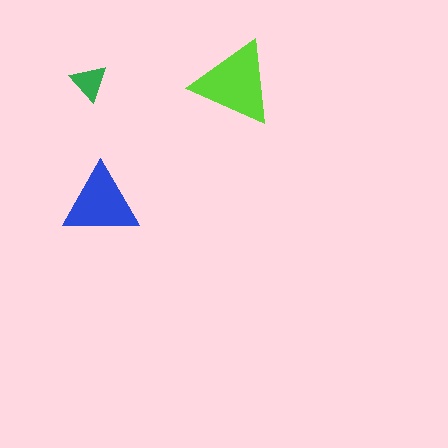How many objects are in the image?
There are 3 objects in the image.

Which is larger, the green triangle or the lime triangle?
The lime one.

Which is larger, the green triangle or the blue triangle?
The blue one.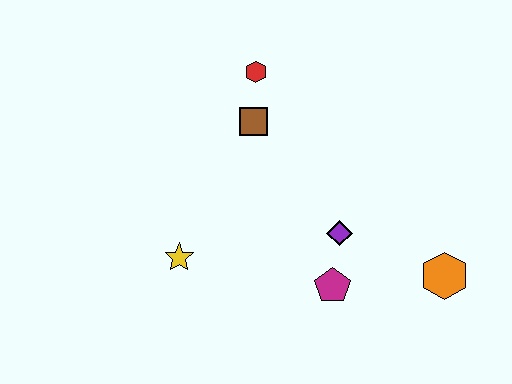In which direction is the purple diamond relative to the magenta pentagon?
The purple diamond is above the magenta pentagon.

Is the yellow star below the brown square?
Yes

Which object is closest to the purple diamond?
The magenta pentagon is closest to the purple diamond.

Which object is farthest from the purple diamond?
The red hexagon is farthest from the purple diamond.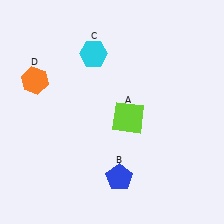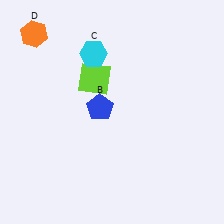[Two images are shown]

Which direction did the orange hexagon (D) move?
The orange hexagon (D) moved up.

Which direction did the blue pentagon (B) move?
The blue pentagon (B) moved up.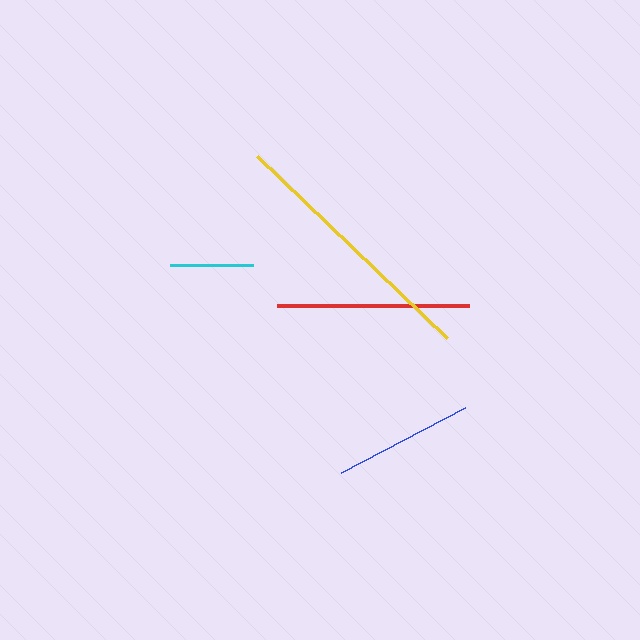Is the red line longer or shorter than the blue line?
The red line is longer than the blue line.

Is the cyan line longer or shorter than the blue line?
The blue line is longer than the cyan line.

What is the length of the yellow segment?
The yellow segment is approximately 264 pixels long.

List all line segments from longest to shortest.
From longest to shortest: yellow, red, blue, cyan.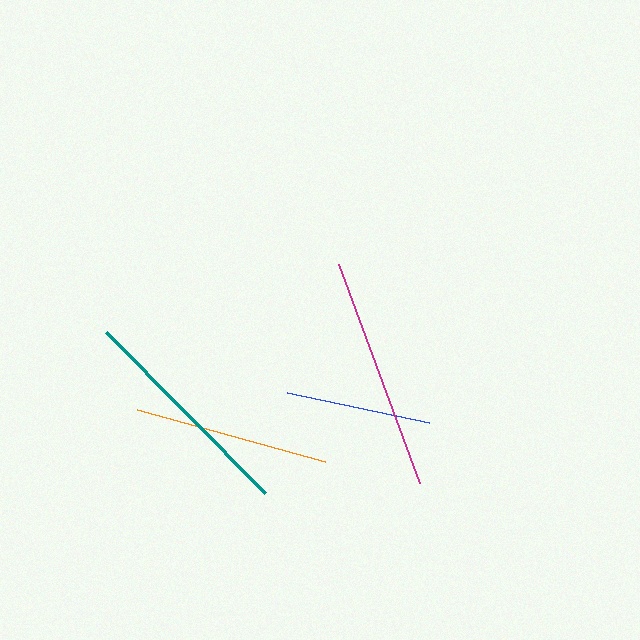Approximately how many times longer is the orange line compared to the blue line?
The orange line is approximately 1.3 times the length of the blue line.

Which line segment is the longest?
The magenta line is the longest at approximately 234 pixels.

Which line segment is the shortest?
The blue line is the shortest at approximately 145 pixels.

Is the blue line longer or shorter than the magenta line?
The magenta line is longer than the blue line.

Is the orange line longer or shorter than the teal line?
The teal line is longer than the orange line.